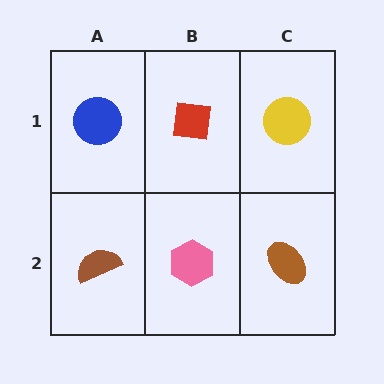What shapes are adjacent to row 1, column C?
A brown ellipse (row 2, column C), a red square (row 1, column B).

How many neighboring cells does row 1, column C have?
2.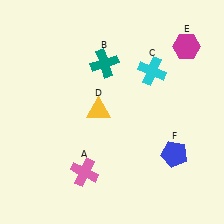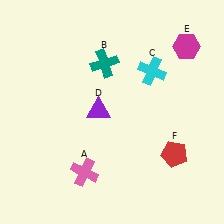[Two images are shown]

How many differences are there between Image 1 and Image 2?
There are 2 differences between the two images.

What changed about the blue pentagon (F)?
In Image 1, F is blue. In Image 2, it changed to red.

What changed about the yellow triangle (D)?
In Image 1, D is yellow. In Image 2, it changed to purple.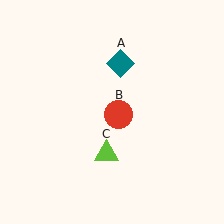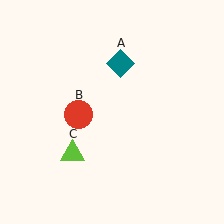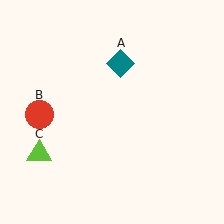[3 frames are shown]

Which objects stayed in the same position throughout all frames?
Teal diamond (object A) remained stationary.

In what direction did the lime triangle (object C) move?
The lime triangle (object C) moved left.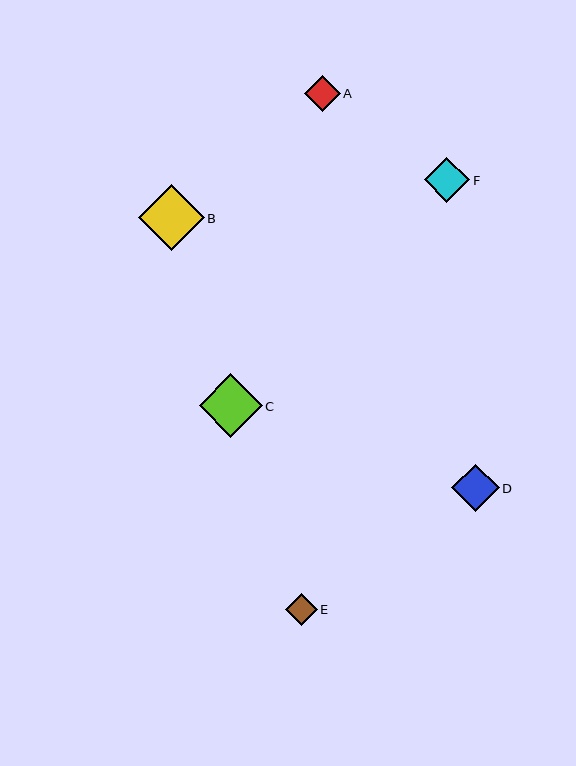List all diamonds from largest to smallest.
From largest to smallest: B, C, D, F, A, E.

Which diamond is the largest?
Diamond B is the largest with a size of approximately 66 pixels.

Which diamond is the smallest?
Diamond E is the smallest with a size of approximately 32 pixels.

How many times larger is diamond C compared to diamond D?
Diamond C is approximately 1.3 times the size of diamond D.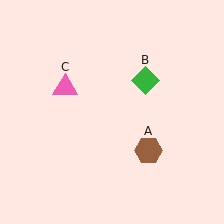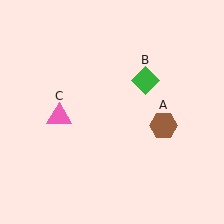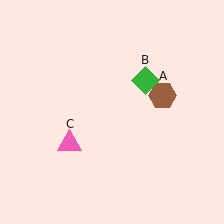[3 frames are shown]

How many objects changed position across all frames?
2 objects changed position: brown hexagon (object A), pink triangle (object C).